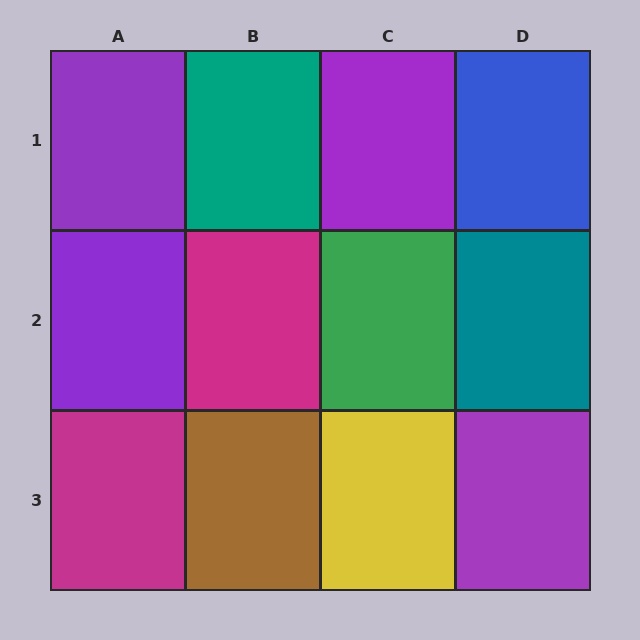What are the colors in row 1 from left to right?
Purple, teal, purple, blue.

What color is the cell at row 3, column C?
Yellow.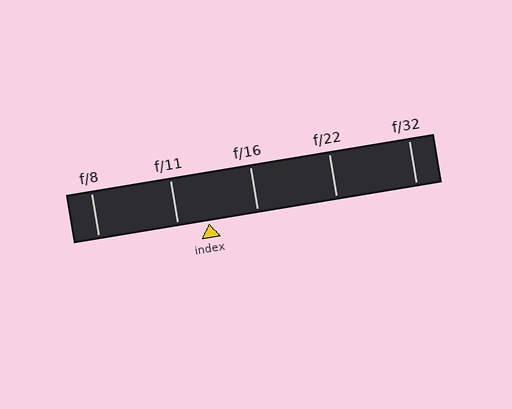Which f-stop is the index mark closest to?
The index mark is closest to f/11.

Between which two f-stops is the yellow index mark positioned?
The index mark is between f/11 and f/16.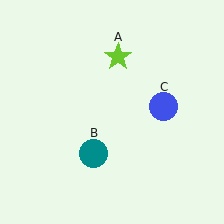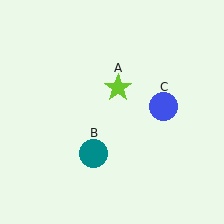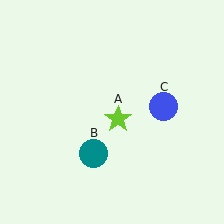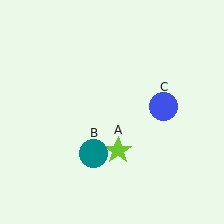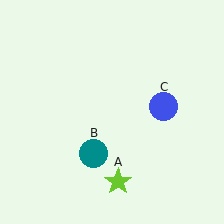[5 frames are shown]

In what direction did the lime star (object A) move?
The lime star (object A) moved down.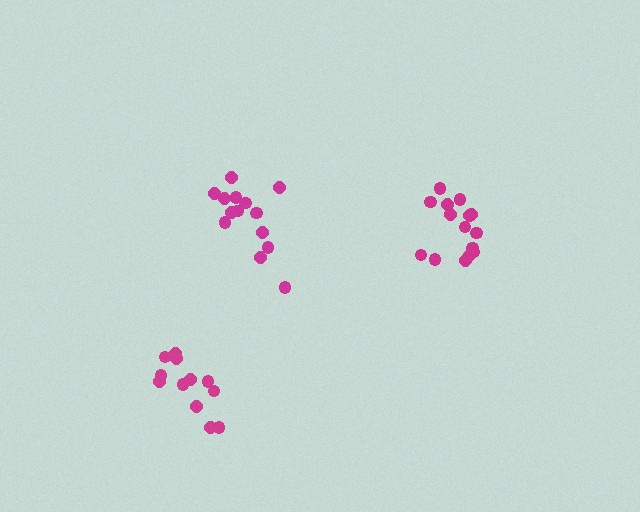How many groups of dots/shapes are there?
There are 3 groups.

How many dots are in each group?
Group 1: 12 dots, Group 2: 15 dots, Group 3: 14 dots (41 total).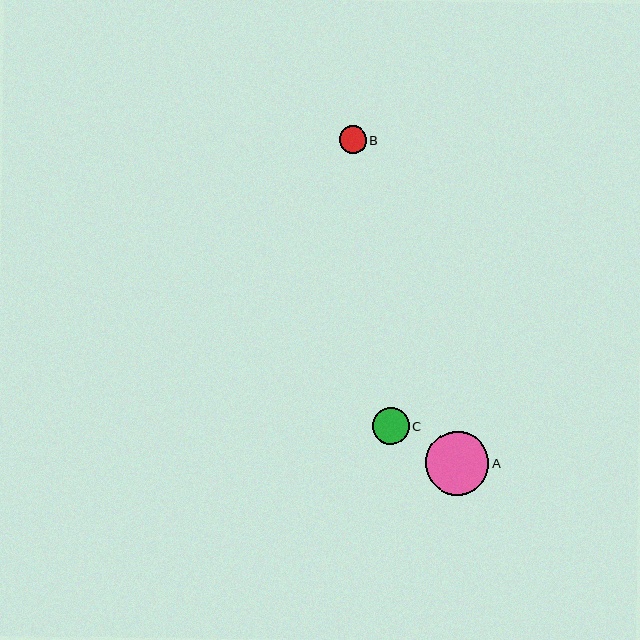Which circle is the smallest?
Circle B is the smallest with a size of approximately 27 pixels.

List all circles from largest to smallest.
From largest to smallest: A, C, B.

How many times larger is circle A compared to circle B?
Circle A is approximately 2.3 times the size of circle B.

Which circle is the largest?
Circle A is the largest with a size of approximately 64 pixels.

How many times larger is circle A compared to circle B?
Circle A is approximately 2.3 times the size of circle B.